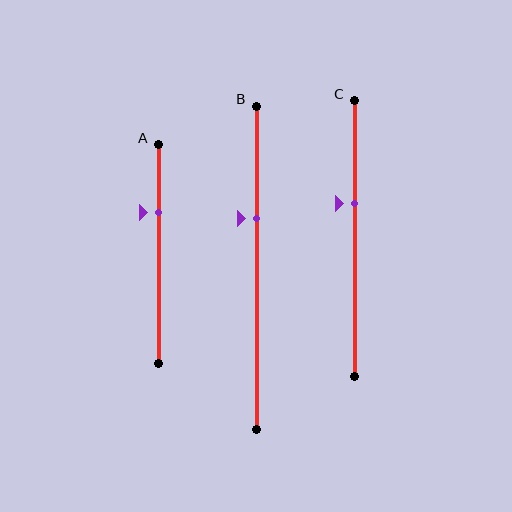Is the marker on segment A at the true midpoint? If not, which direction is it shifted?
No, the marker on segment A is shifted upward by about 19% of the segment length.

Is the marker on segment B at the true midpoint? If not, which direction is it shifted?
No, the marker on segment B is shifted upward by about 15% of the segment length.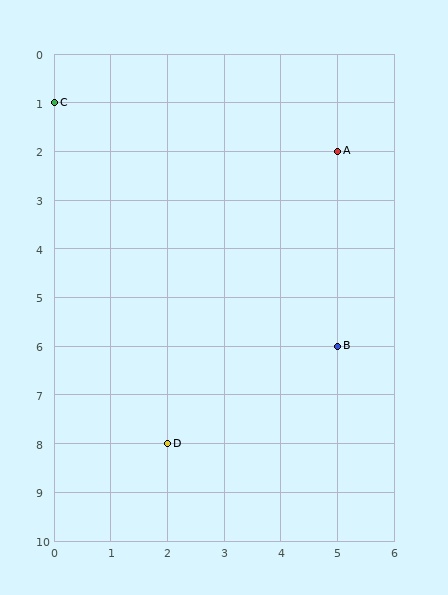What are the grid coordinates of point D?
Point D is at grid coordinates (2, 8).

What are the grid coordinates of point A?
Point A is at grid coordinates (5, 2).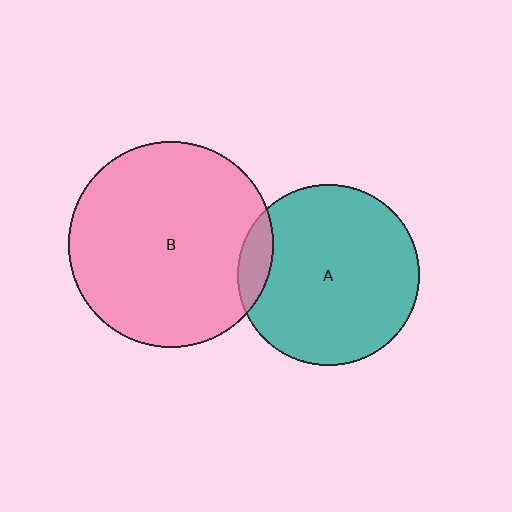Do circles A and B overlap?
Yes.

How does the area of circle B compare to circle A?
Approximately 1.3 times.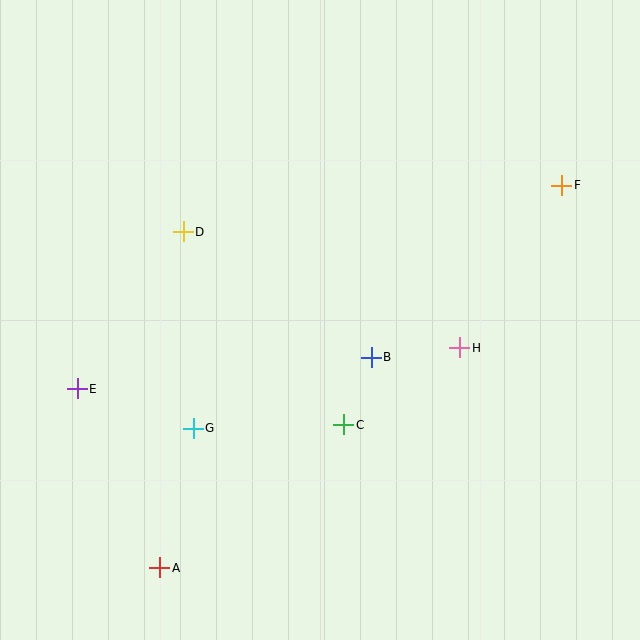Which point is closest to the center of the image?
Point B at (371, 357) is closest to the center.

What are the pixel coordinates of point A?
Point A is at (160, 568).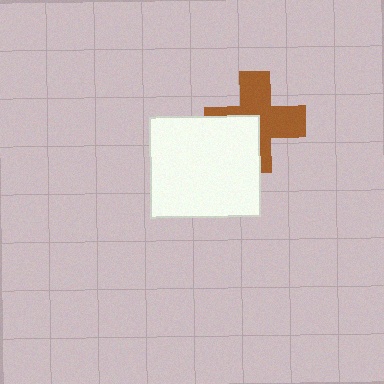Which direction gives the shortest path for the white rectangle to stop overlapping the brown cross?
Moving toward the lower-left gives the shortest separation.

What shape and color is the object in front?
The object in front is a white rectangle.